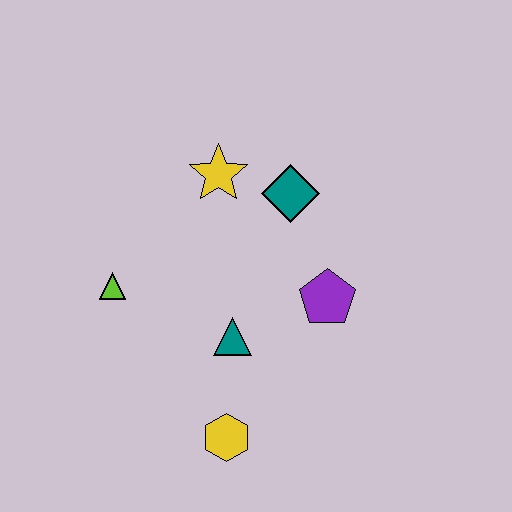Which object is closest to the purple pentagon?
The teal triangle is closest to the purple pentagon.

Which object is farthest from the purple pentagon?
The lime triangle is farthest from the purple pentagon.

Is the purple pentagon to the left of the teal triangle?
No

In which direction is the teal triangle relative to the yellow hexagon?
The teal triangle is above the yellow hexagon.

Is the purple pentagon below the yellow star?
Yes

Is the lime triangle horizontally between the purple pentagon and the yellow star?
No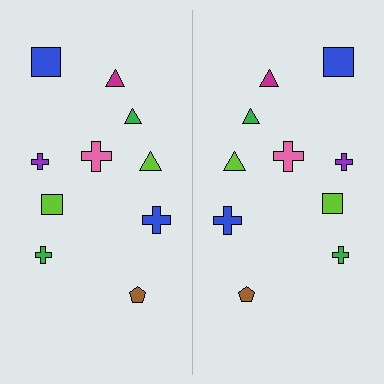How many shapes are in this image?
There are 20 shapes in this image.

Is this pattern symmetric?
Yes, this pattern has bilateral (reflection) symmetry.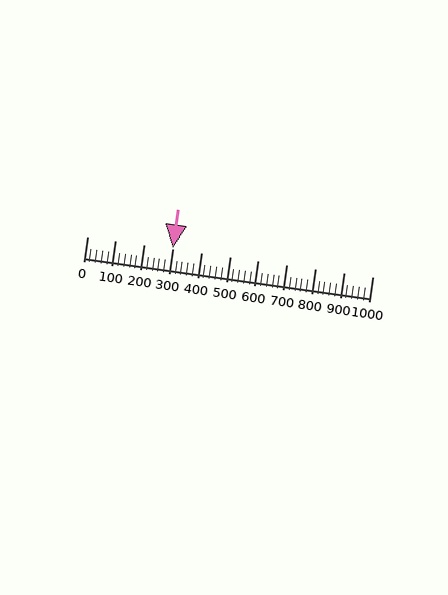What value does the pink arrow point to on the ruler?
The pink arrow points to approximately 300.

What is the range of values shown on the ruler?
The ruler shows values from 0 to 1000.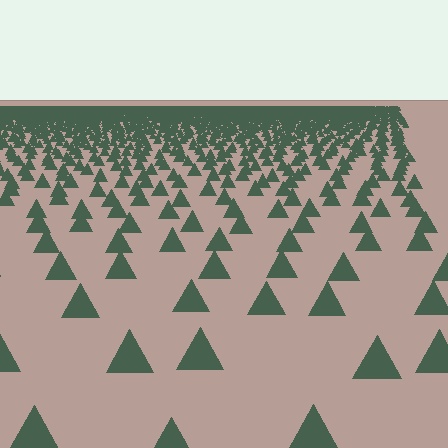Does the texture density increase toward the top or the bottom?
Density increases toward the top.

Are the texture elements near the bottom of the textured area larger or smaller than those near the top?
Larger. Near the bottom, elements are closer to the viewer and appear at a bigger on-screen size.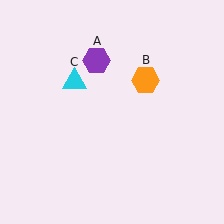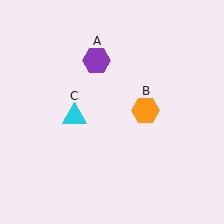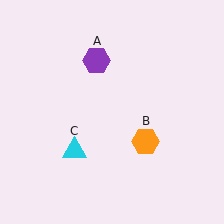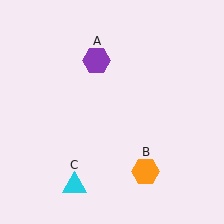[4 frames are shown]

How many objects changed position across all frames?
2 objects changed position: orange hexagon (object B), cyan triangle (object C).